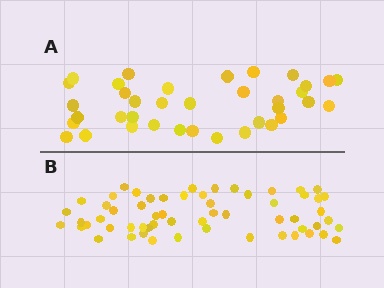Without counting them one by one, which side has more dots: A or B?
Region B (the bottom region) has more dots.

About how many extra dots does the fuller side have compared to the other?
Region B has approximately 20 more dots than region A.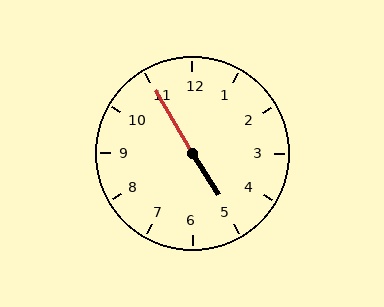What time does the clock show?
4:55.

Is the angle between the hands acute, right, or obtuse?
It is obtuse.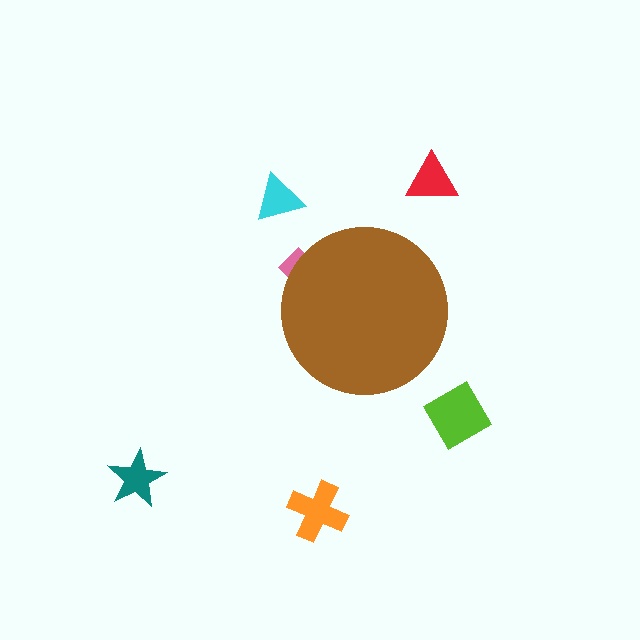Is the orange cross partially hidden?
No, the orange cross is fully visible.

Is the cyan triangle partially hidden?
No, the cyan triangle is fully visible.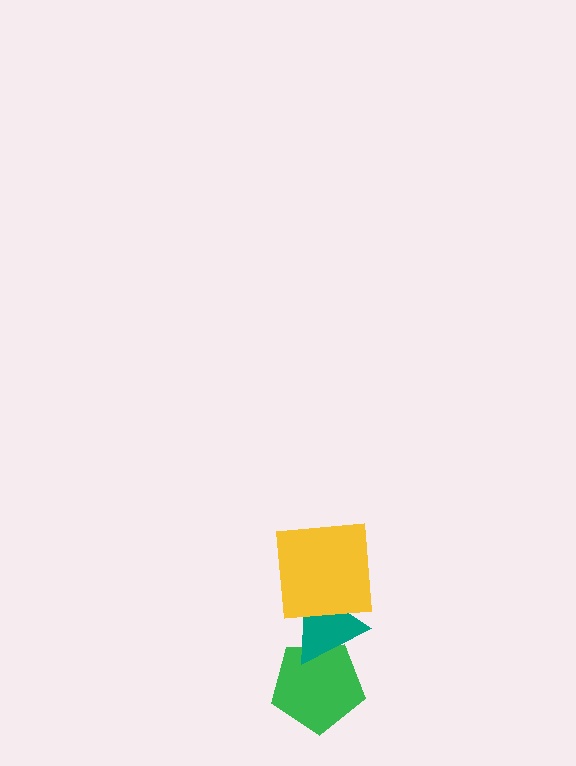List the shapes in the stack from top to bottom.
From top to bottom: the yellow square, the teal triangle, the green pentagon.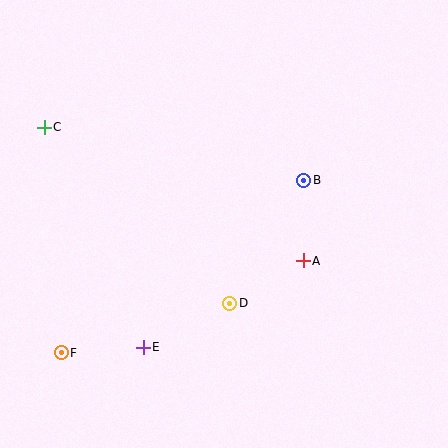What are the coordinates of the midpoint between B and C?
The midpoint between B and C is at (174, 154).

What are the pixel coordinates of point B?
Point B is at (304, 180).